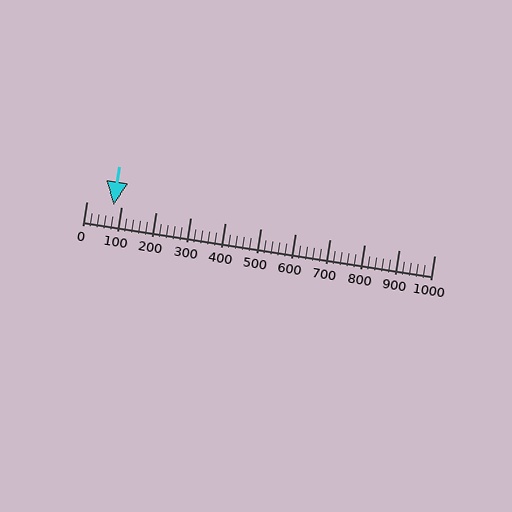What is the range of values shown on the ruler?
The ruler shows values from 0 to 1000.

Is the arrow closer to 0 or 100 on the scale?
The arrow is closer to 100.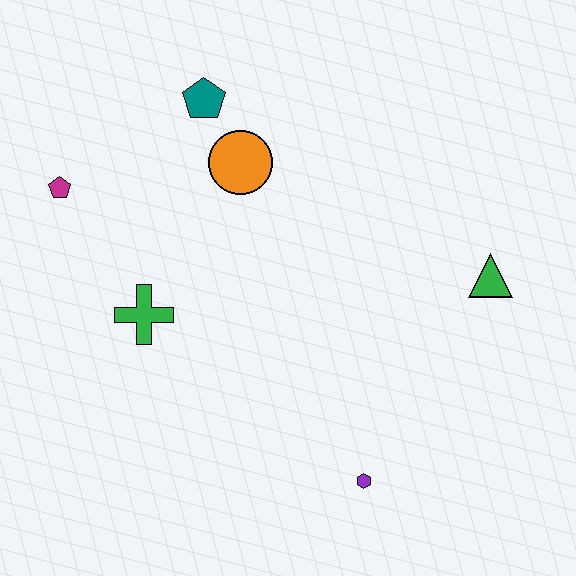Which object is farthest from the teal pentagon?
The purple hexagon is farthest from the teal pentagon.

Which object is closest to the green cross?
The magenta pentagon is closest to the green cross.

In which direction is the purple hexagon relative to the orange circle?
The purple hexagon is below the orange circle.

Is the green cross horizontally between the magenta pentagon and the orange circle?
Yes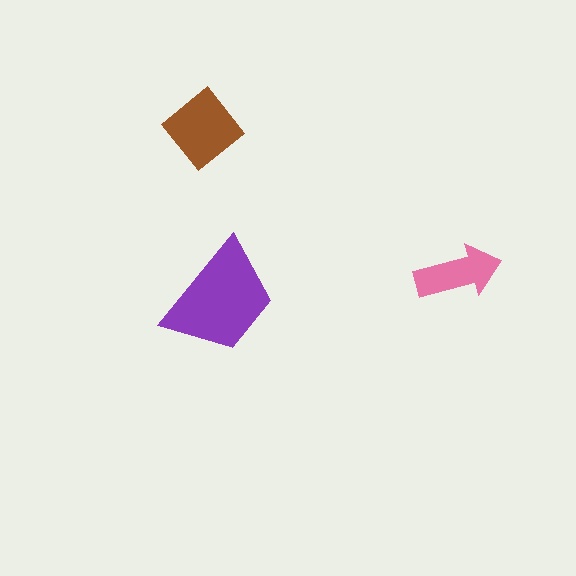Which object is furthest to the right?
The pink arrow is rightmost.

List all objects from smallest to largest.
The pink arrow, the brown diamond, the purple trapezoid.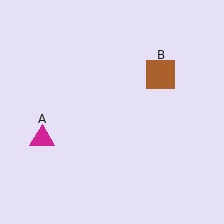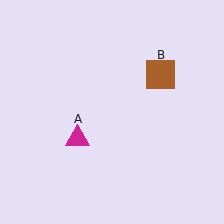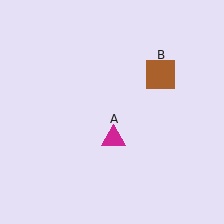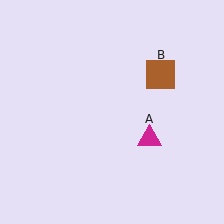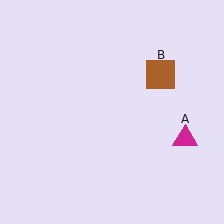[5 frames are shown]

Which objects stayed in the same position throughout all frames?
Brown square (object B) remained stationary.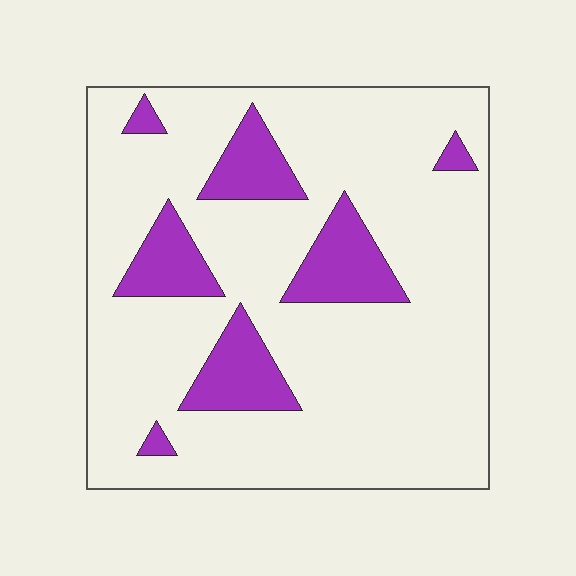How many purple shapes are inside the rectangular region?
7.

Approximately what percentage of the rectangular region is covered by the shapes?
Approximately 15%.